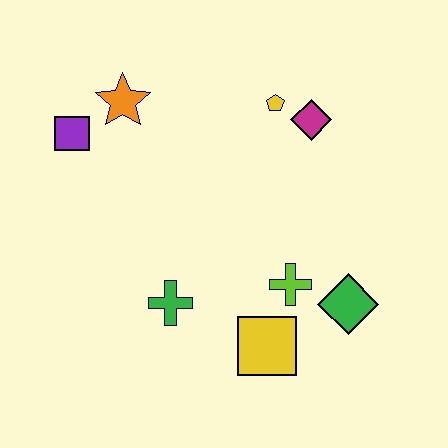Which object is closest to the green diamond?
The lime cross is closest to the green diamond.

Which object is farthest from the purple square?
The green diamond is farthest from the purple square.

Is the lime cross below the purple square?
Yes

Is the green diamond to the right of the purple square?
Yes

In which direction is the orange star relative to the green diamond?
The orange star is to the left of the green diamond.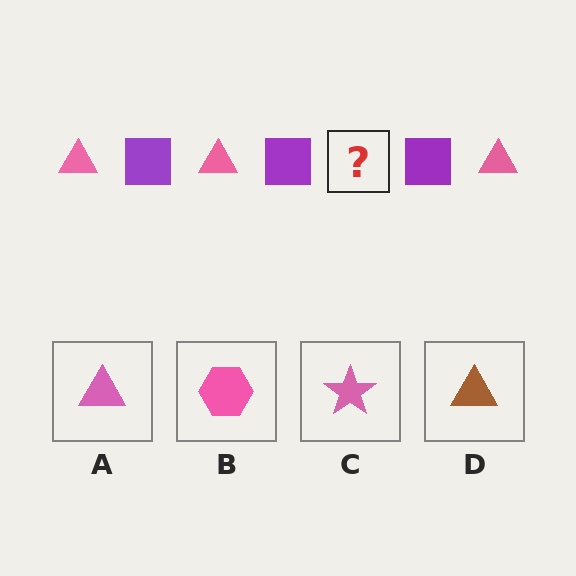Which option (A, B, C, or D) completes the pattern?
A.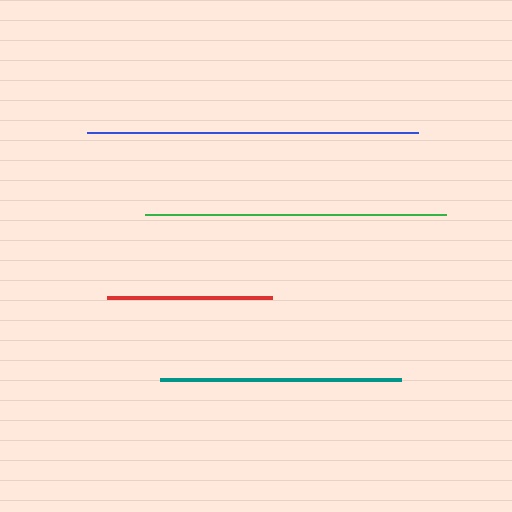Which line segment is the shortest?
The red line is the shortest at approximately 165 pixels.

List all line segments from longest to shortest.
From longest to shortest: blue, green, teal, red.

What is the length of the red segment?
The red segment is approximately 165 pixels long.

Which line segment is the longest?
The blue line is the longest at approximately 331 pixels.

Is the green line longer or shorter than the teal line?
The green line is longer than the teal line.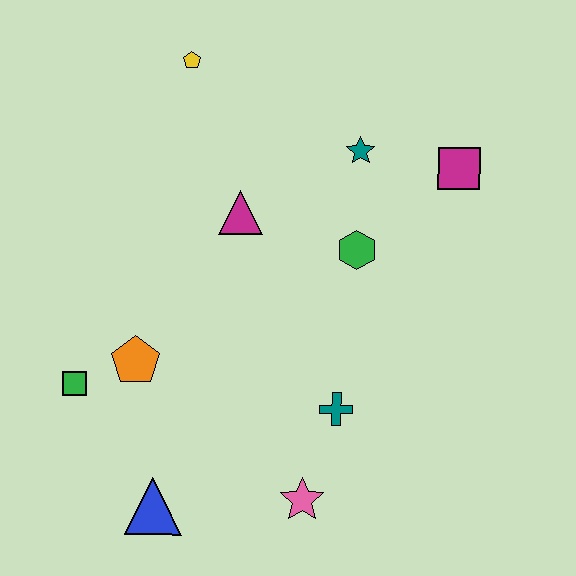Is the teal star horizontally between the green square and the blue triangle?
No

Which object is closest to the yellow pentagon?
The magenta triangle is closest to the yellow pentagon.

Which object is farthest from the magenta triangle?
The blue triangle is farthest from the magenta triangle.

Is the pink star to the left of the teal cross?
Yes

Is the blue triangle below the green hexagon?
Yes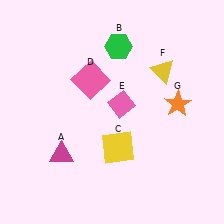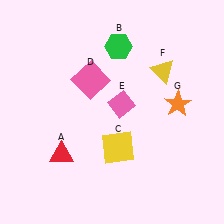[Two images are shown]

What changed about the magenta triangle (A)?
In Image 1, A is magenta. In Image 2, it changed to red.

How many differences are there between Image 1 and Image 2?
There is 1 difference between the two images.